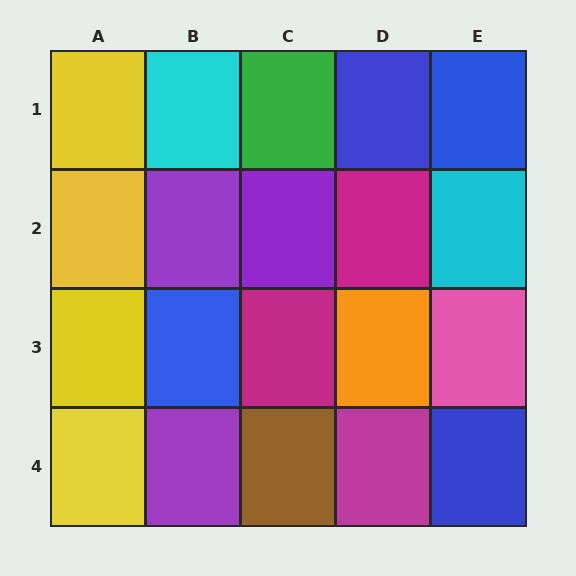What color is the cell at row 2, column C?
Purple.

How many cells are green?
1 cell is green.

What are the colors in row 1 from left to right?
Yellow, cyan, green, blue, blue.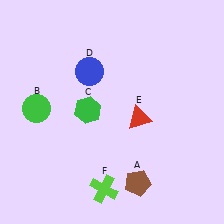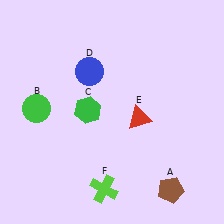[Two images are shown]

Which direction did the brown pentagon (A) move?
The brown pentagon (A) moved right.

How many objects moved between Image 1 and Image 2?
1 object moved between the two images.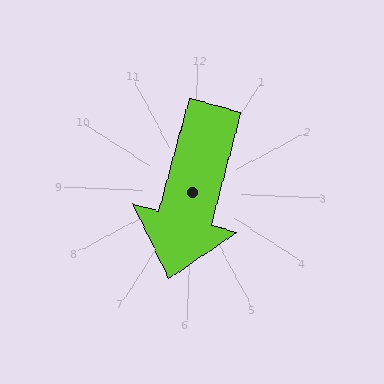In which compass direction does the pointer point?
South.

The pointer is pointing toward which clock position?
Roughly 6 o'clock.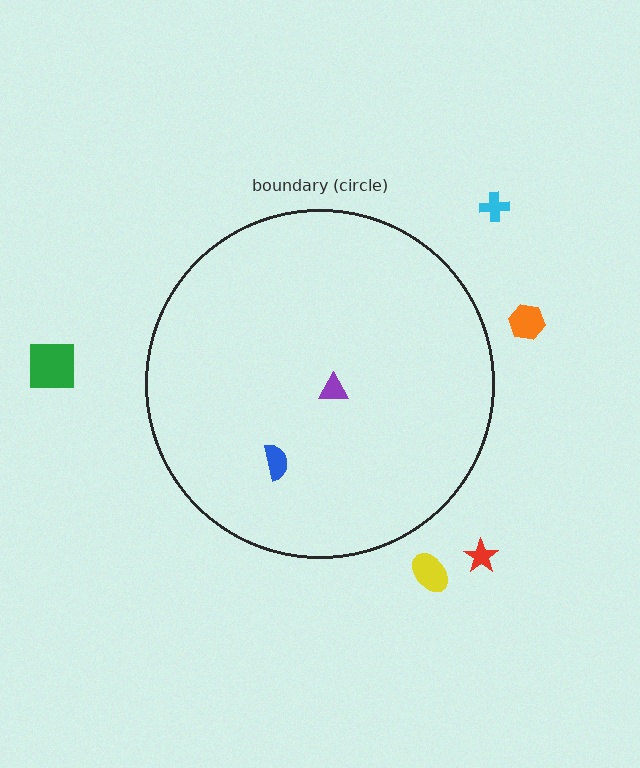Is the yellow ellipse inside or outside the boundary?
Outside.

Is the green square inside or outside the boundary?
Outside.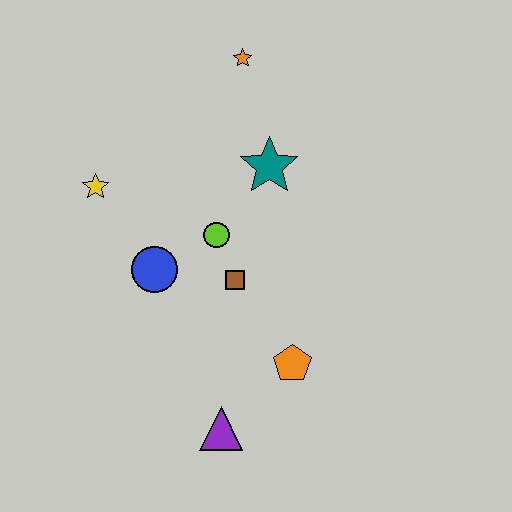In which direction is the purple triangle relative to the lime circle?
The purple triangle is below the lime circle.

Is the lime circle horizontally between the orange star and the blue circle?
Yes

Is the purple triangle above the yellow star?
No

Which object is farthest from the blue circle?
The orange star is farthest from the blue circle.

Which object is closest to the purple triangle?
The orange pentagon is closest to the purple triangle.